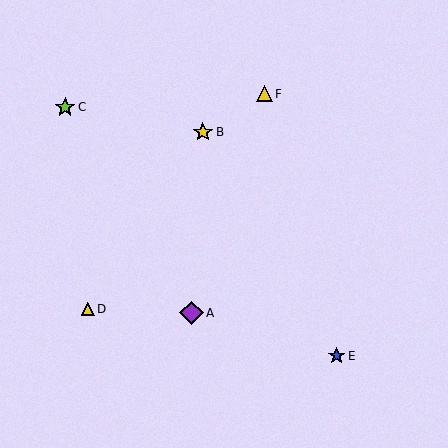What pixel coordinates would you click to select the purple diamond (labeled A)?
Click at (192, 313) to select the purple diamond A.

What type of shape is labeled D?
Shape D is a yellow triangle.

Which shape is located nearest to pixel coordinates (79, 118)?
The lime star (labeled C) at (65, 107) is nearest to that location.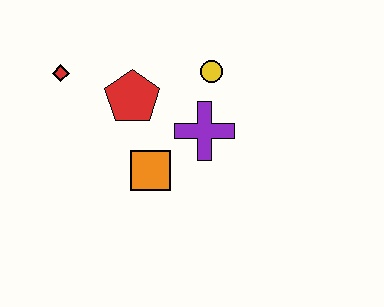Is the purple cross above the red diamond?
No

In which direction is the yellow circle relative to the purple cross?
The yellow circle is above the purple cross.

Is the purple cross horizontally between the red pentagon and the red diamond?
No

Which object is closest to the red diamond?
The red pentagon is closest to the red diamond.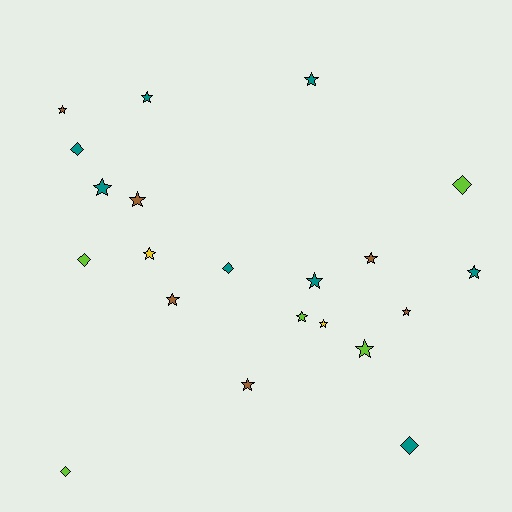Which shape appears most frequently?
Star, with 15 objects.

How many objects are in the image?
There are 21 objects.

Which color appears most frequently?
Teal, with 8 objects.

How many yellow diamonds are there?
There are no yellow diamonds.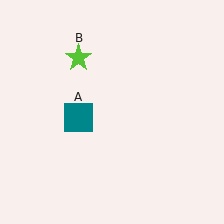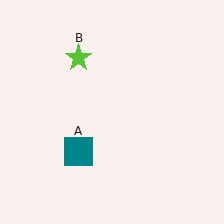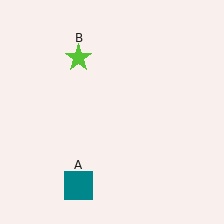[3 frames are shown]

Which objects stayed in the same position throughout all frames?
Lime star (object B) remained stationary.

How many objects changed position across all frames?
1 object changed position: teal square (object A).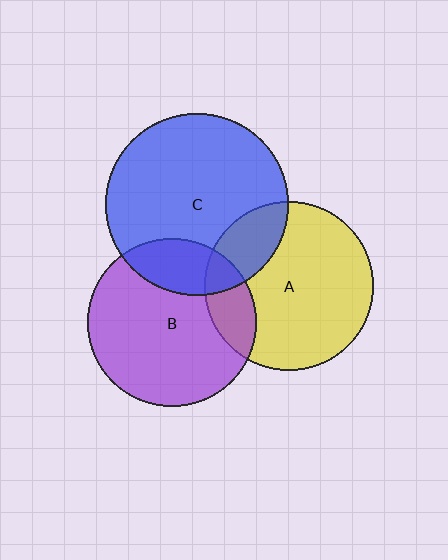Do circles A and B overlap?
Yes.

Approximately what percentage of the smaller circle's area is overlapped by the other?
Approximately 15%.